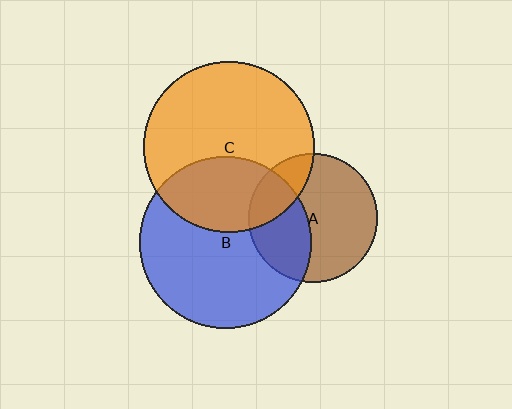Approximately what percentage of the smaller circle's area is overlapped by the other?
Approximately 40%.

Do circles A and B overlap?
Yes.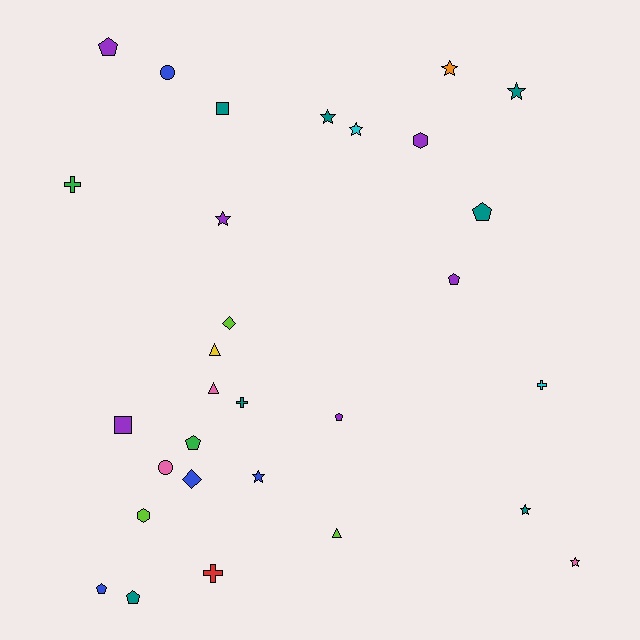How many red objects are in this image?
There is 1 red object.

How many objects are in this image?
There are 30 objects.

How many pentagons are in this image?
There are 7 pentagons.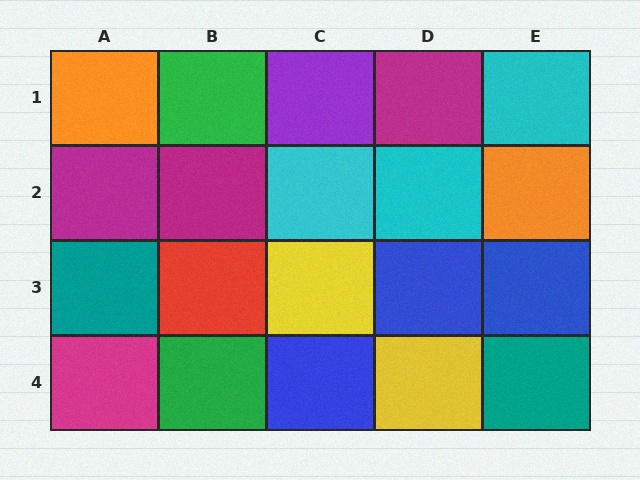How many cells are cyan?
3 cells are cyan.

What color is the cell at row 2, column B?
Magenta.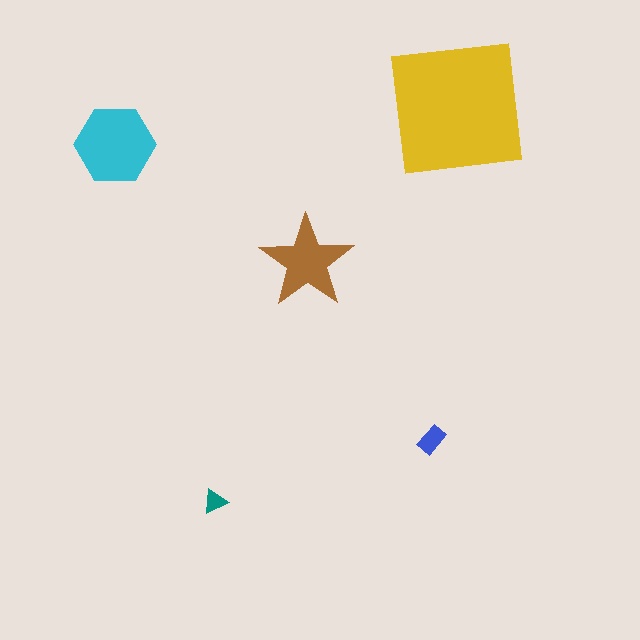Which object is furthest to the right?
The yellow square is rightmost.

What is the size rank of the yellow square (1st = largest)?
1st.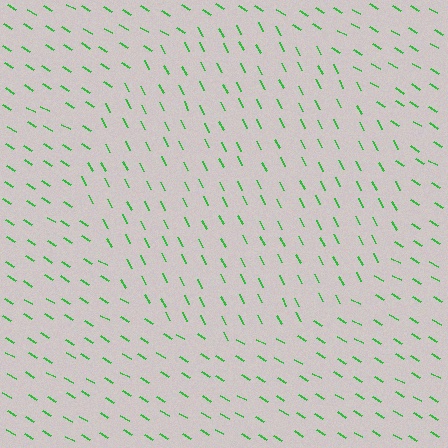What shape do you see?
I see a circle.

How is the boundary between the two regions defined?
The boundary is defined purely by a change in line orientation (approximately 32 degrees difference). All lines are the same color and thickness.